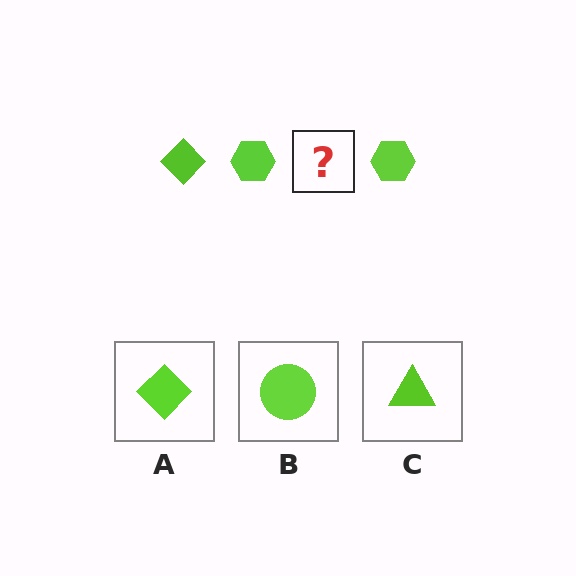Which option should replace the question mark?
Option A.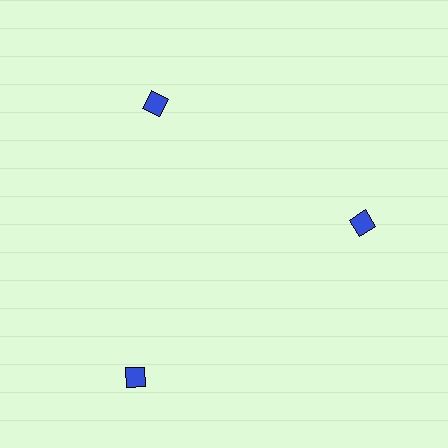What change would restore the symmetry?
The symmetry would be restored by moving it inward, back onto the ring so that all 3 diamonds sit at equal angles and equal distance from the center.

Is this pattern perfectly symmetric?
No. The 3 blue diamonds are arranged in a ring, but one element near the 7 o'clock position is pushed outward from the center, breaking the 3-fold rotational symmetry.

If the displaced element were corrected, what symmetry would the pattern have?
It would have 3-fold rotational symmetry — the pattern would map onto itself every 120 degrees.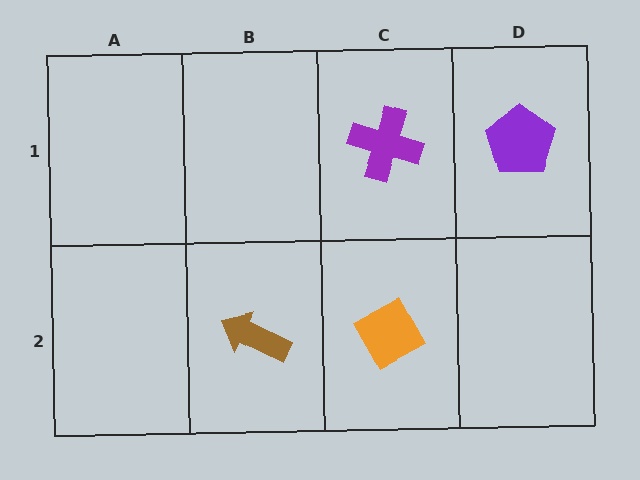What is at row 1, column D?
A purple pentagon.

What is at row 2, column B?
A brown arrow.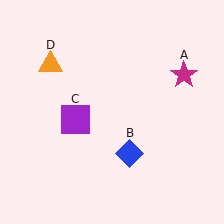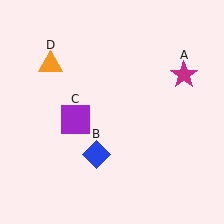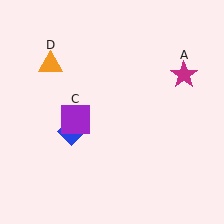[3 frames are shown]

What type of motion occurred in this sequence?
The blue diamond (object B) rotated clockwise around the center of the scene.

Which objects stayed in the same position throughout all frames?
Magenta star (object A) and purple square (object C) and orange triangle (object D) remained stationary.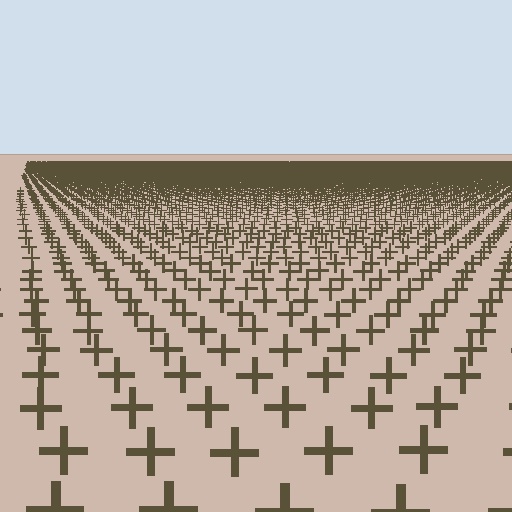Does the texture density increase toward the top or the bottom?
Density increases toward the top.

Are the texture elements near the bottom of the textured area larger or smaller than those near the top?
Larger. Near the bottom, elements are closer to the viewer and appear at a bigger on-screen size.